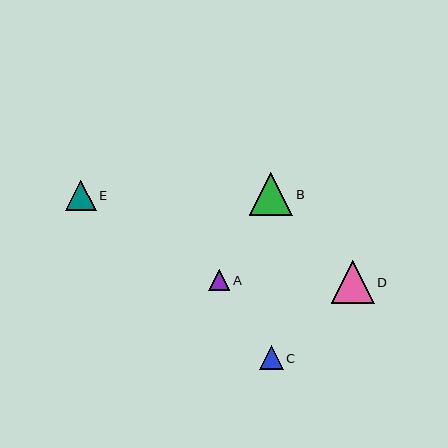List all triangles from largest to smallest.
From largest to smallest: B, D, E, C, A.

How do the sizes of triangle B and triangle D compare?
Triangle B and triangle D are approximately the same size.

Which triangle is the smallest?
Triangle A is the smallest with a size of approximately 21 pixels.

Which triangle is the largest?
Triangle B is the largest with a size of approximately 44 pixels.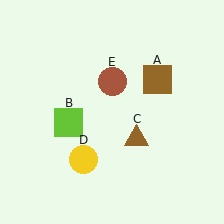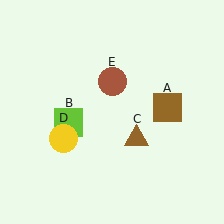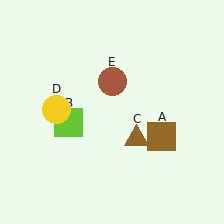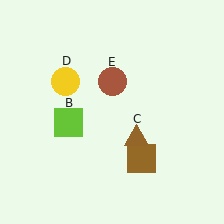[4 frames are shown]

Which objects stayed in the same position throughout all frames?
Lime square (object B) and brown triangle (object C) and brown circle (object E) remained stationary.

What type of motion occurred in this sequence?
The brown square (object A), yellow circle (object D) rotated clockwise around the center of the scene.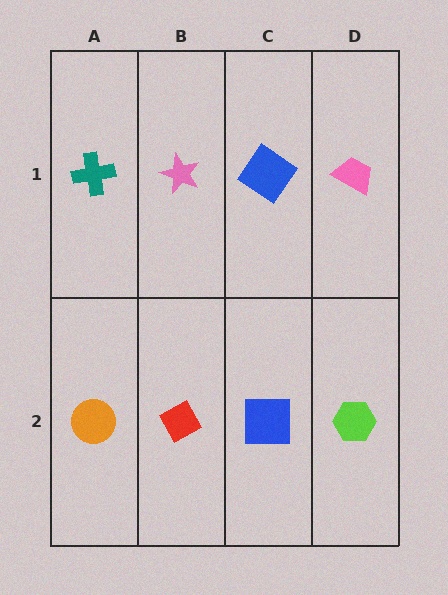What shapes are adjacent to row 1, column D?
A lime hexagon (row 2, column D), a blue diamond (row 1, column C).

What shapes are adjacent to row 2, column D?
A pink trapezoid (row 1, column D), a blue square (row 2, column C).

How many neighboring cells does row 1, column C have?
3.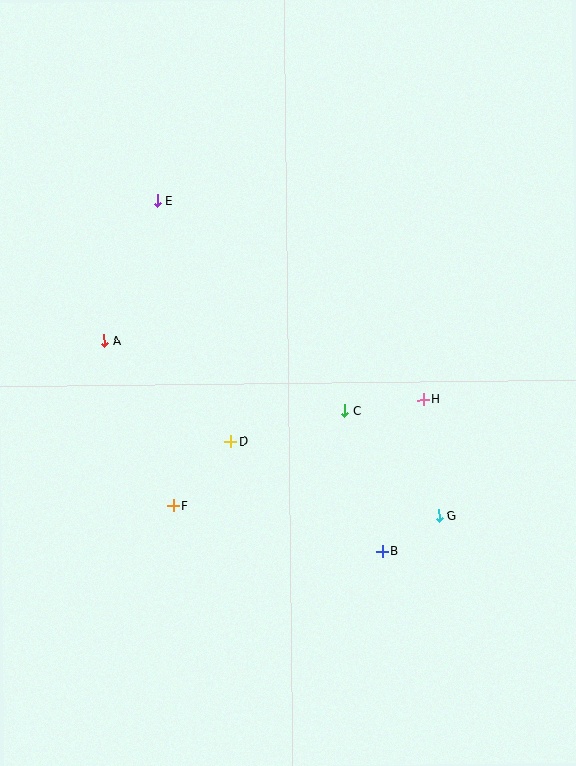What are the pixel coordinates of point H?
Point H is at (423, 399).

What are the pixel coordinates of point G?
Point G is at (439, 516).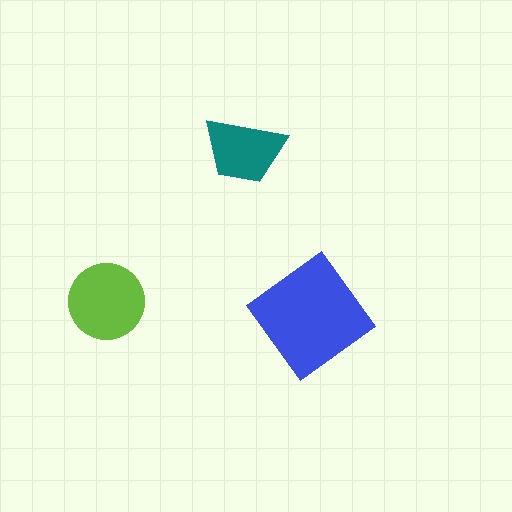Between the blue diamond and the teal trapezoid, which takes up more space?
The blue diamond.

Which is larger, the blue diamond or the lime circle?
The blue diamond.